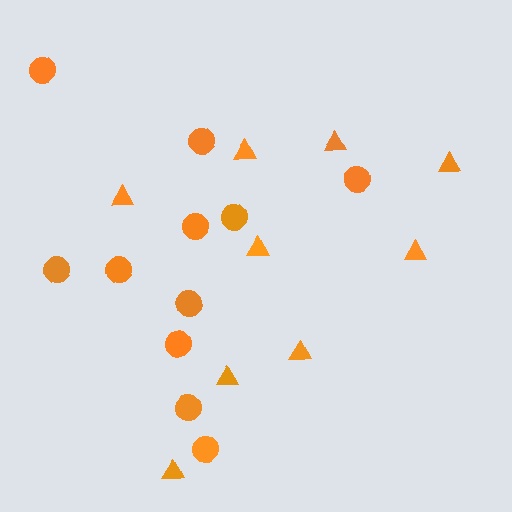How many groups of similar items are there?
There are 2 groups: one group of circles (11) and one group of triangles (9).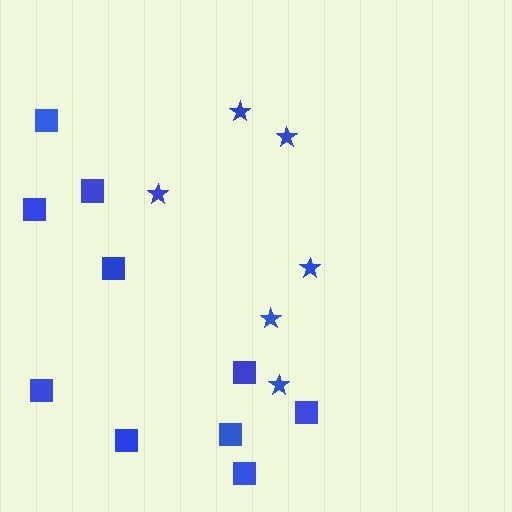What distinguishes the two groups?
There are 2 groups: one group of squares (10) and one group of stars (6).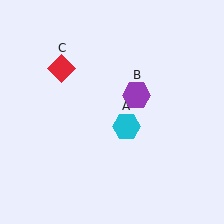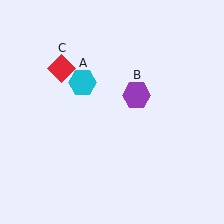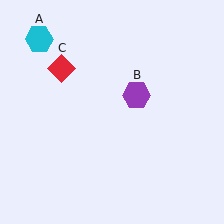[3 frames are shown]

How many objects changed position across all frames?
1 object changed position: cyan hexagon (object A).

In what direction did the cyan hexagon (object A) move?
The cyan hexagon (object A) moved up and to the left.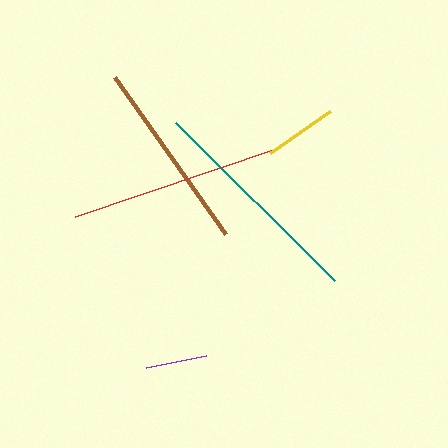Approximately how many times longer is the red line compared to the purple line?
The red line is approximately 3.5 times the length of the purple line.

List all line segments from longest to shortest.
From longest to shortest: teal, red, brown, yellow, purple.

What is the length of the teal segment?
The teal segment is approximately 225 pixels long.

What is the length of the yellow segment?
The yellow segment is approximately 74 pixels long.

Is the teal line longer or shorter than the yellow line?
The teal line is longer than the yellow line.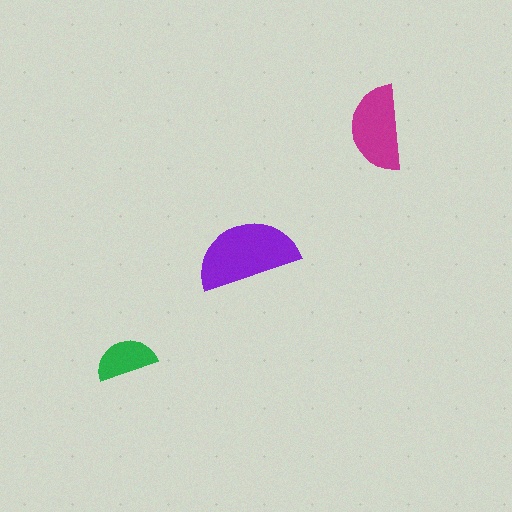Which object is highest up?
The magenta semicircle is topmost.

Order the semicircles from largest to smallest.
the purple one, the magenta one, the green one.